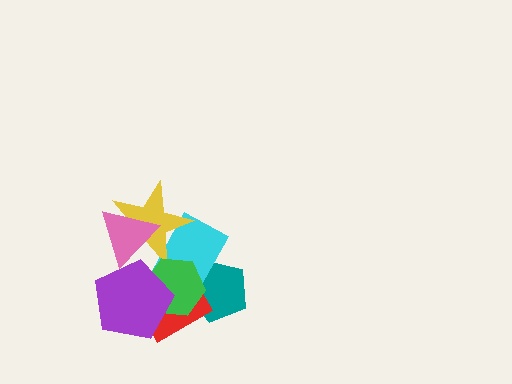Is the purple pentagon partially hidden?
Yes, it is partially covered by another shape.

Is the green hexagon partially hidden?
Yes, it is partially covered by another shape.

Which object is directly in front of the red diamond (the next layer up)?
The cyan rectangle is directly in front of the red diamond.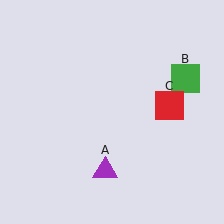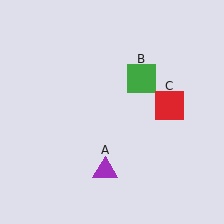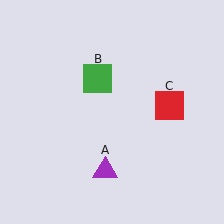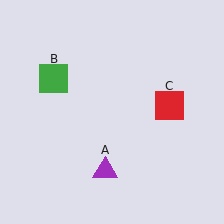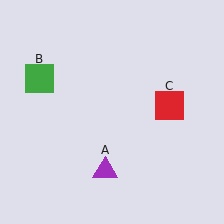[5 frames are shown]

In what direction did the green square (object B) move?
The green square (object B) moved left.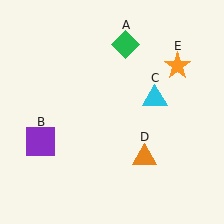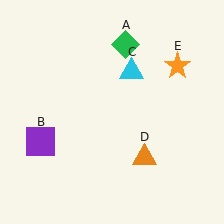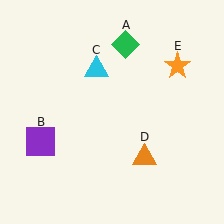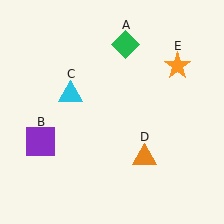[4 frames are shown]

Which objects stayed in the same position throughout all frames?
Green diamond (object A) and purple square (object B) and orange triangle (object D) and orange star (object E) remained stationary.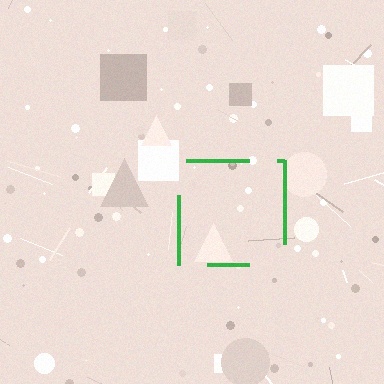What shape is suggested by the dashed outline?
The dashed outline suggests a square.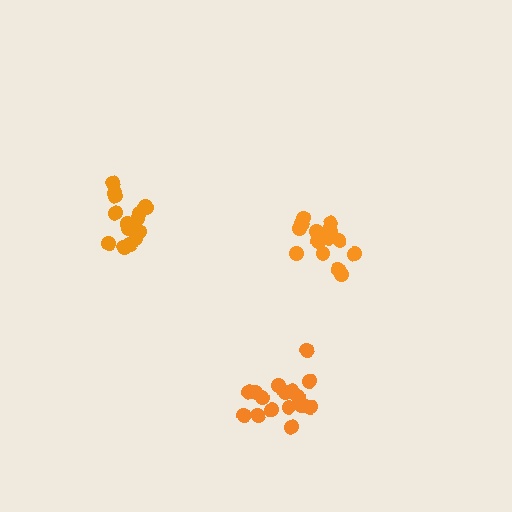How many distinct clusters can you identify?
There are 3 distinct clusters.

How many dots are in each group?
Group 1: 16 dots, Group 2: 17 dots, Group 3: 15 dots (48 total).